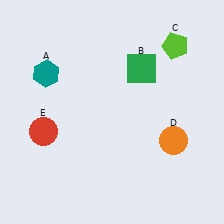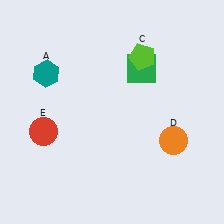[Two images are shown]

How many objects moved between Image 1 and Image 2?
1 object moved between the two images.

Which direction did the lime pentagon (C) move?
The lime pentagon (C) moved left.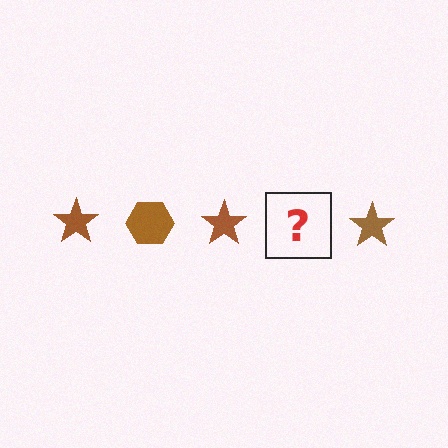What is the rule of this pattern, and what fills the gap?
The rule is that the pattern cycles through star, hexagon shapes in brown. The gap should be filled with a brown hexagon.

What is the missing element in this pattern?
The missing element is a brown hexagon.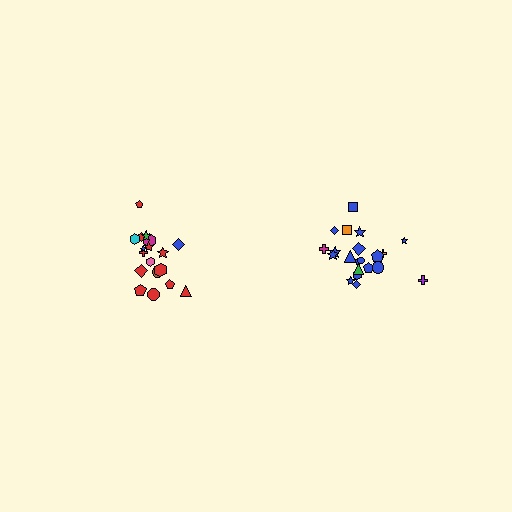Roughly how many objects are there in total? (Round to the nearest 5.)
Roughly 40 objects in total.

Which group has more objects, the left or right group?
The right group.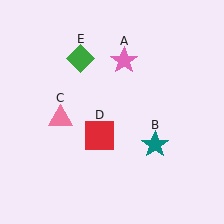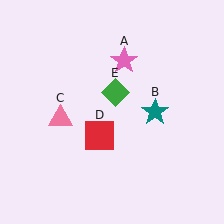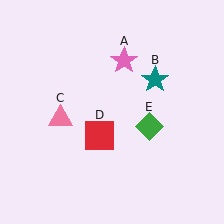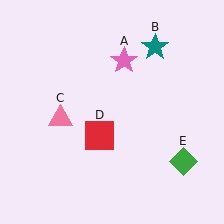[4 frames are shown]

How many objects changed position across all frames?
2 objects changed position: teal star (object B), green diamond (object E).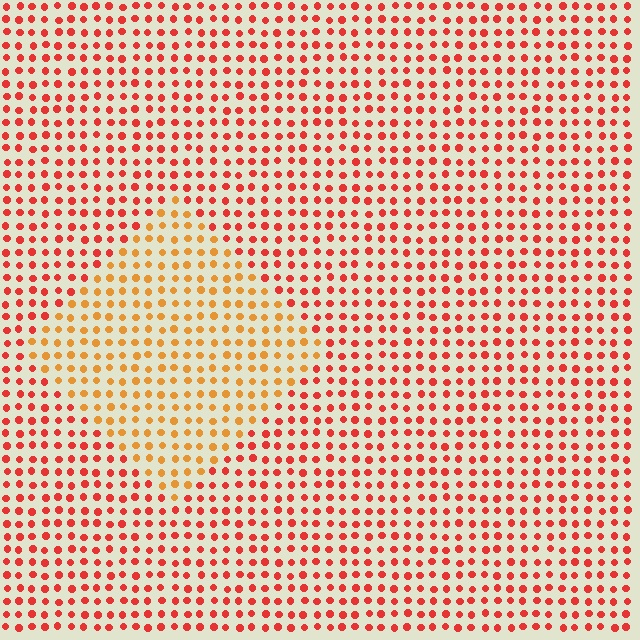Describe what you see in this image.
The image is filled with small red elements in a uniform arrangement. A diamond-shaped region is visible where the elements are tinted to a slightly different hue, forming a subtle color boundary.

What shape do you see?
I see a diamond.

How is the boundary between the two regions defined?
The boundary is defined purely by a slight shift in hue (about 33 degrees). Spacing, size, and orientation are identical on both sides.